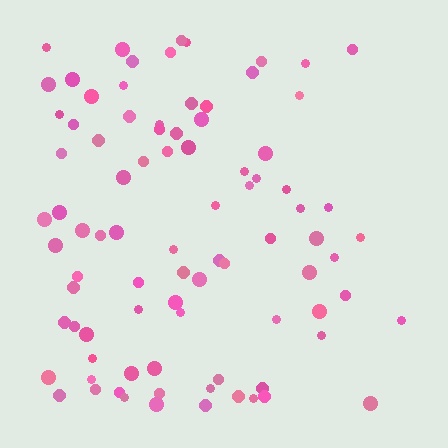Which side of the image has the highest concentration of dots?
The left.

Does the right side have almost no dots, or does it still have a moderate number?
Still a moderate number, just noticeably fewer than the left.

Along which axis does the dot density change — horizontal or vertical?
Horizontal.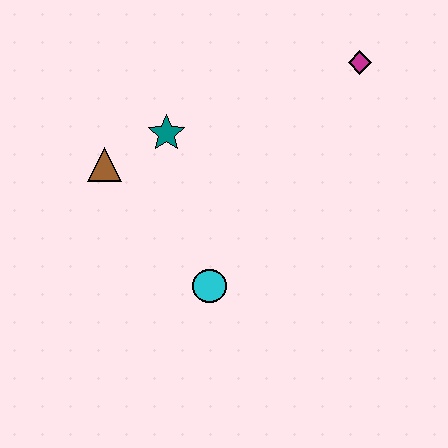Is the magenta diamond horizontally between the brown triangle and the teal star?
No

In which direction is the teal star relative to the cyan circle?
The teal star is above the cyan circle.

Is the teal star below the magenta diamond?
Yes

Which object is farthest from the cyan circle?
The magenta diamond is farthest from the cyan circle.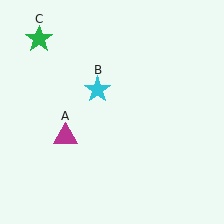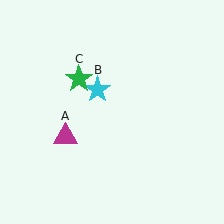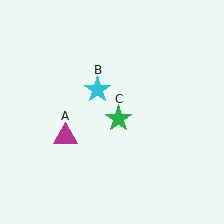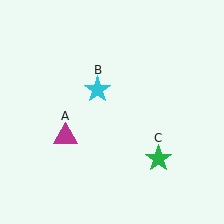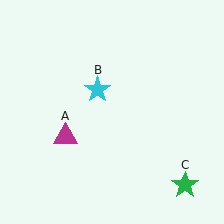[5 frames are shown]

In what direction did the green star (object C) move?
The green star (object C) moved down and to the right.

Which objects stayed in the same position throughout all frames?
Magenta triangle (object A) and cyan star (object B) remained stationary.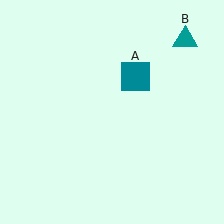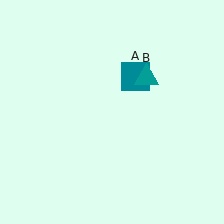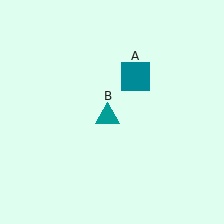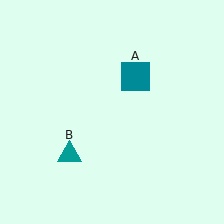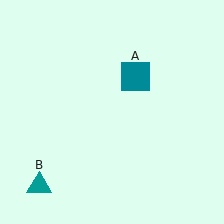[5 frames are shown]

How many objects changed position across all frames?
1 object changed position: teal triangle (object B).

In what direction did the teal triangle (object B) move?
The teal triangle (object B) moved down and to the left.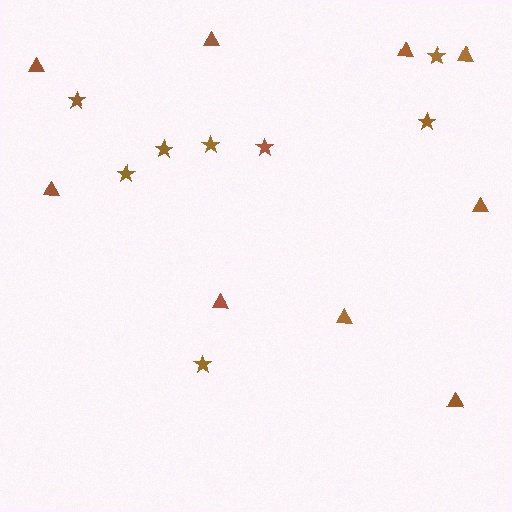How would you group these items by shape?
There are 2 groups: one group of stars (8) and one group of triangles (9).